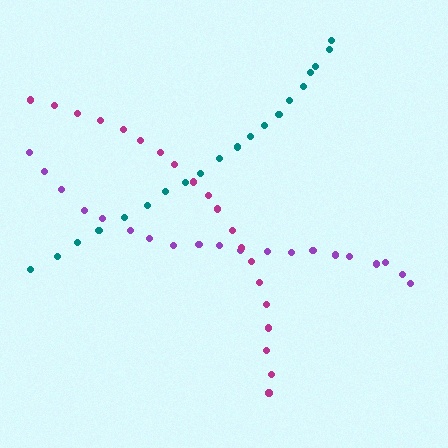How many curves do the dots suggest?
There are 3 distinct paths.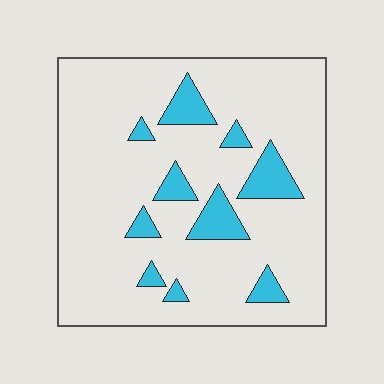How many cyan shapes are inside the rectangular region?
10.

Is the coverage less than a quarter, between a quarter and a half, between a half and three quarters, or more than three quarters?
Less than a quarter.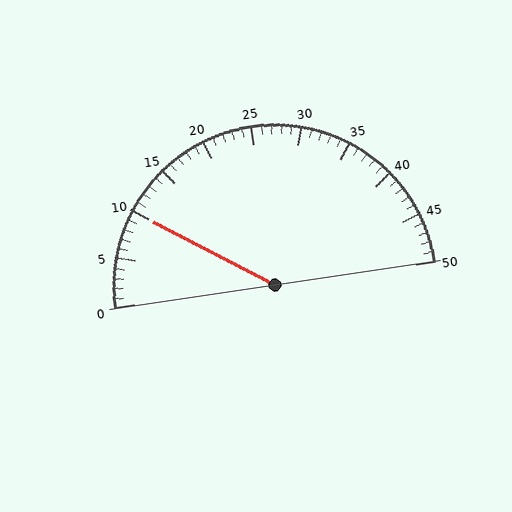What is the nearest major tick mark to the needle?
The nearest major tick mark is 10.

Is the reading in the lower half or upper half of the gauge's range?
The reading is in the lower half of the range (0 to 50).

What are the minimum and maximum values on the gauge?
The gauge ranges from 0 to 50.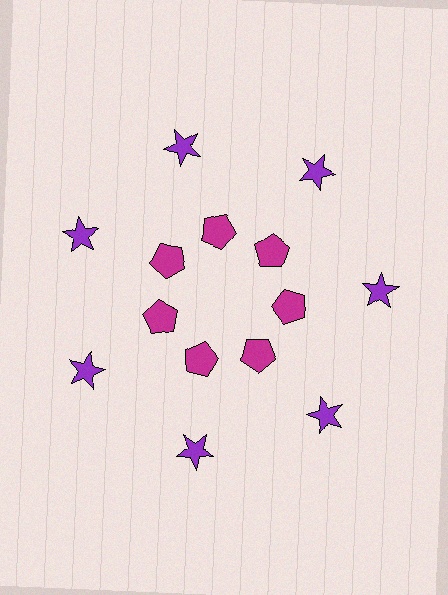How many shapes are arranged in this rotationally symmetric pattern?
There are 14 shapes, arranged in 7 groups of 2.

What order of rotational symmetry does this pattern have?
This pattern has 7-fold rotational symmetry.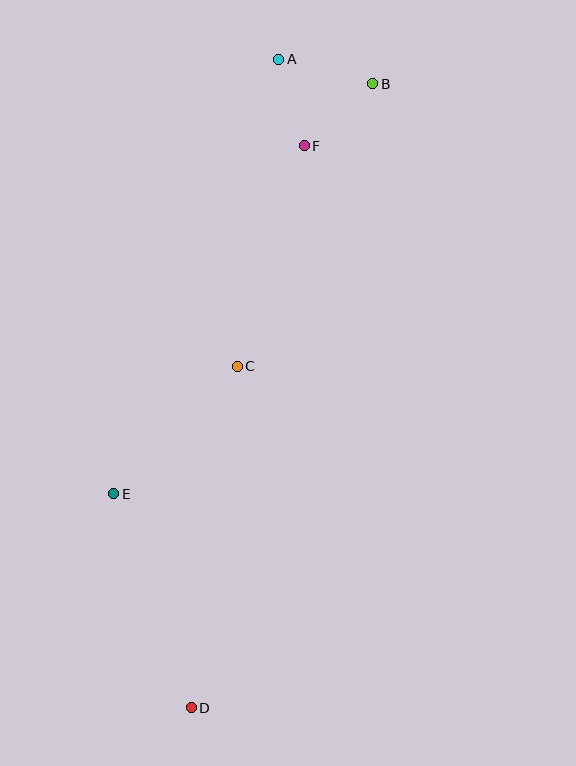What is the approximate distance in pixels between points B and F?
The distance between B and F is approximately 92 pixels.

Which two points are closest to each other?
Points A and F are closest to each other.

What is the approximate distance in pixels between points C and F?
The distance between C and F is approximately 231 pixels.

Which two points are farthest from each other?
Points A and D are farthest from each other.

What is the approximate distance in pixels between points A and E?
The distance between A and E is approximately 465 pixels.